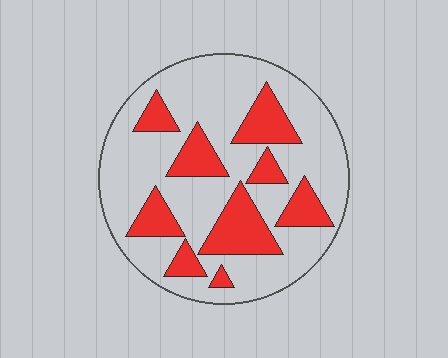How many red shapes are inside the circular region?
9.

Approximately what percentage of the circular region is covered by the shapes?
Approximately 30%.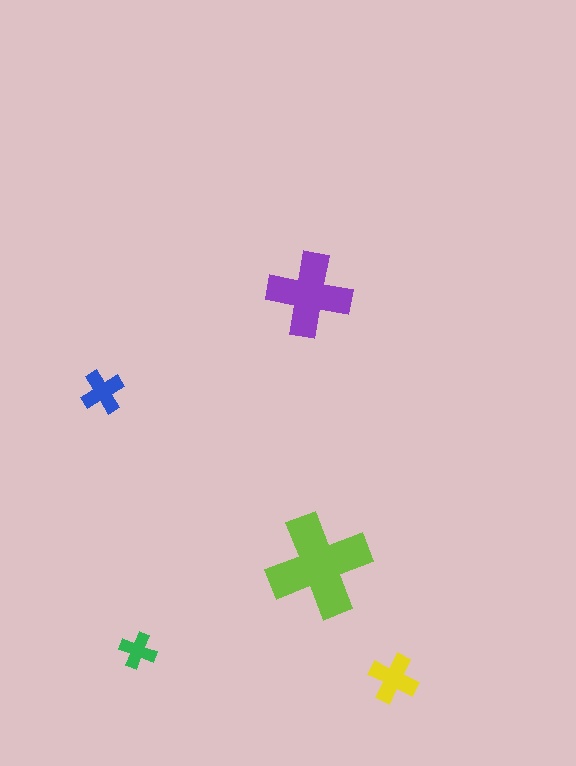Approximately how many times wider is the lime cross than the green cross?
About 3 times wider.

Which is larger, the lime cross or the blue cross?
The lime one.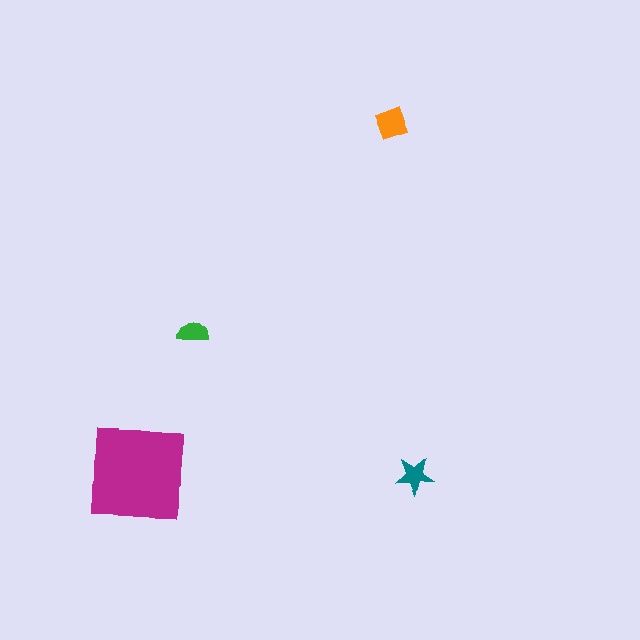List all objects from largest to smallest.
The magenta square, the orange square, the teal star, the green semicircle.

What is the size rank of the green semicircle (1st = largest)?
4th.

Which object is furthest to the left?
The magenta square is leftmost.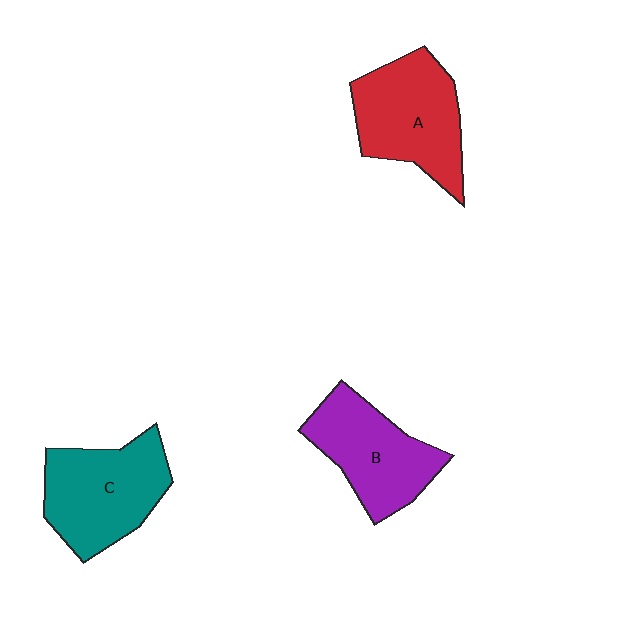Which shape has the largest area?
Shape C (teal).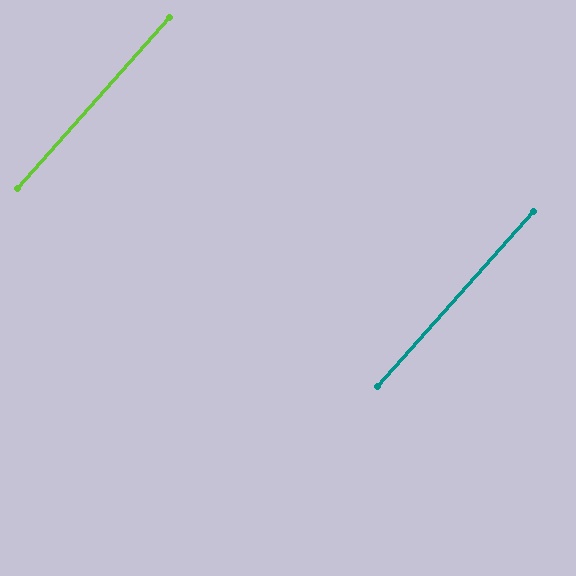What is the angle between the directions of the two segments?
Approximately 0 degrees.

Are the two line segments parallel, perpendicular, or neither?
Parallel — their directions differ by only 0.2°.